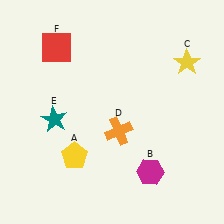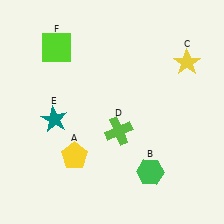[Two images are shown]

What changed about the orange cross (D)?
In Image 1, D is orange. In Image 2, it changed to lime.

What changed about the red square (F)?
In Image 1, F is red. In Image 2, it changed to lime.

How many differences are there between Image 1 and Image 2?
There are 3 differences between the two images.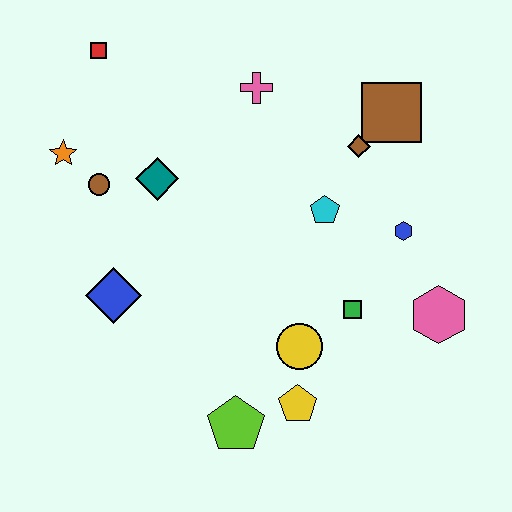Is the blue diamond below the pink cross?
Yes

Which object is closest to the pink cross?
The brown diamond is closest to the pink cross.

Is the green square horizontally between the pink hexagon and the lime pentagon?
Yes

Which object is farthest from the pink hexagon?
The red square is farthest from the pink hexagon.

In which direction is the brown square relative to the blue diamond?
The brown square is to the right of the blue diamond.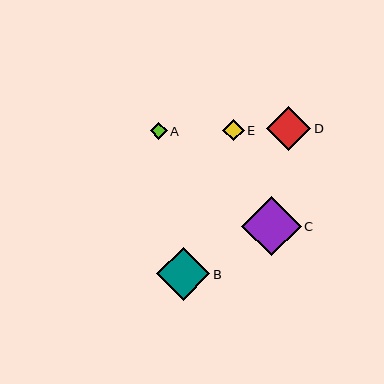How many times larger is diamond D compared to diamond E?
Diamond D is approximately 2.1 times the size of diamond E.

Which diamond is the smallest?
Diamond A is the smallest with a size of approximately 17 pixels.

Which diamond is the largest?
Diamond C is the largest with a size of approximately 60 pixels.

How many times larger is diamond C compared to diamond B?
Diamond C is approximately 1.1 times the size of diamond B.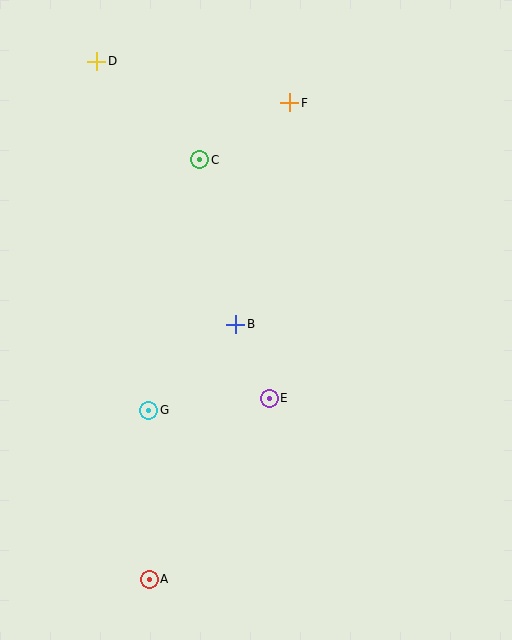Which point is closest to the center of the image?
Point B at (236, 324) is closest to the center.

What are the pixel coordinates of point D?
Point D is at (97, 61).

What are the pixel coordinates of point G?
Point G is at (149, 410).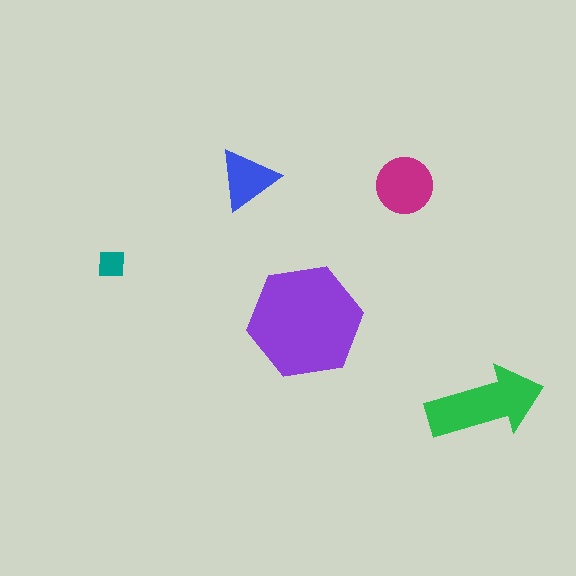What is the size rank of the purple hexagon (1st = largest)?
1st.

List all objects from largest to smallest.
The purple hexagon, the green arrow, the magenta circle, the blue triangle, the teal square.